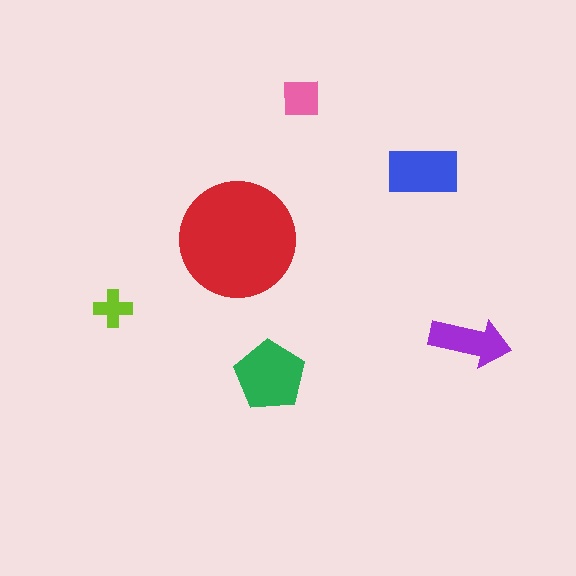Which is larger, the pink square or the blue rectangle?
The blue rectangle.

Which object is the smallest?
The lime cross.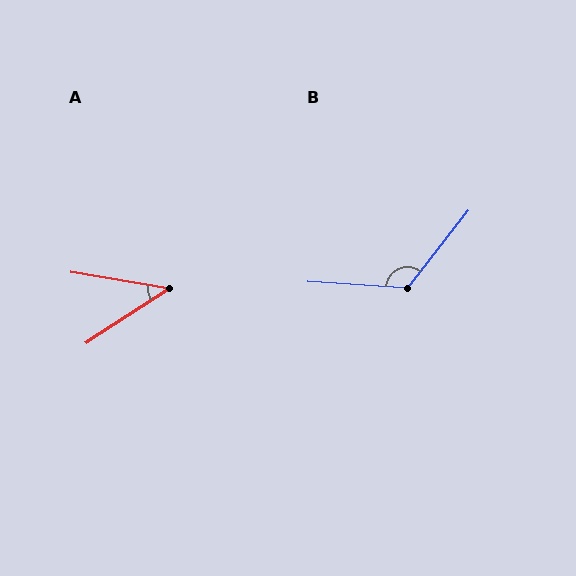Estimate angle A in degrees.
Approximately 43 degrees.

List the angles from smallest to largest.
A (43°), B (124°).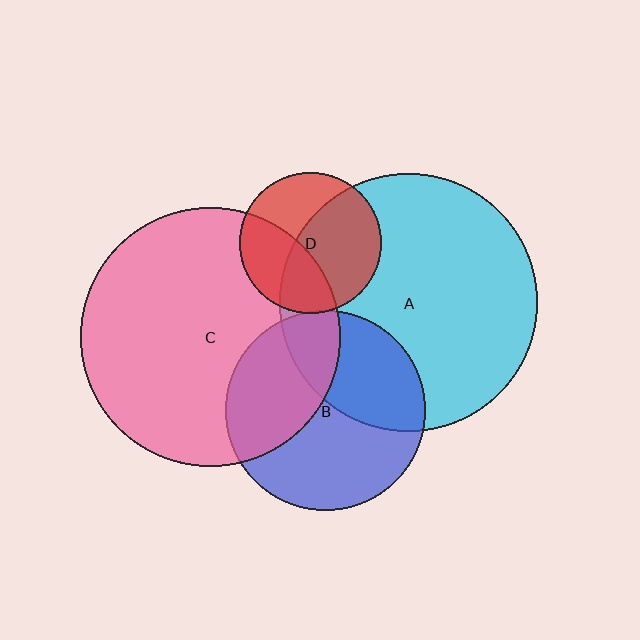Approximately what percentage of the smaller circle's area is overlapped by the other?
Approximately 35%.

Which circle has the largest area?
Circle C (pink).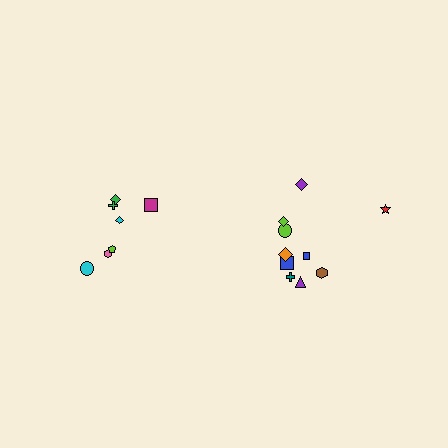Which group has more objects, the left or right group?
The right group.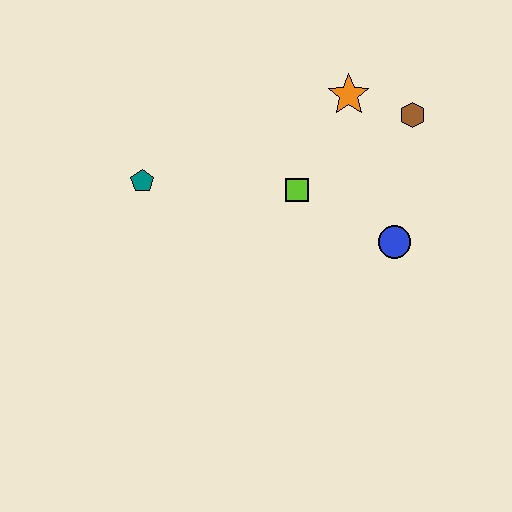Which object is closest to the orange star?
The brown hexagon is closest to the orange star.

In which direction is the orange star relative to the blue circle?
The orange star is above the blue circle.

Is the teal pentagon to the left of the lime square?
Yes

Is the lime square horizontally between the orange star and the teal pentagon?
Yes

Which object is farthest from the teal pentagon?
The brown hexagon is farthest from the teal pentagon.